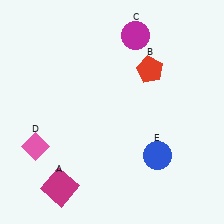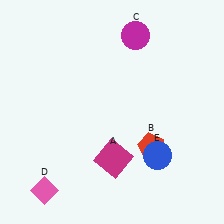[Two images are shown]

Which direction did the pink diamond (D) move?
The pink diamond (D) moved down.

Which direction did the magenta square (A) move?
The magenta square (A) moved right.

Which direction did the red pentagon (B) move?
The red pentagon (B) moved down.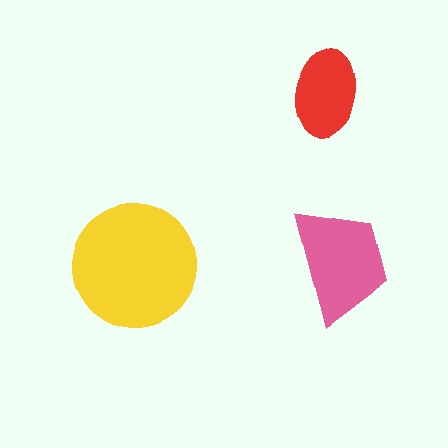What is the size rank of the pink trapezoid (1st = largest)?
2nd.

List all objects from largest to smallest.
The yellow circle, the pink trapezoid, the red ellipse.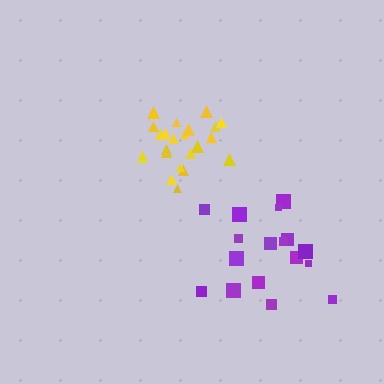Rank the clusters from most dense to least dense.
yellow, purple.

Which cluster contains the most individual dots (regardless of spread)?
Yellow (23).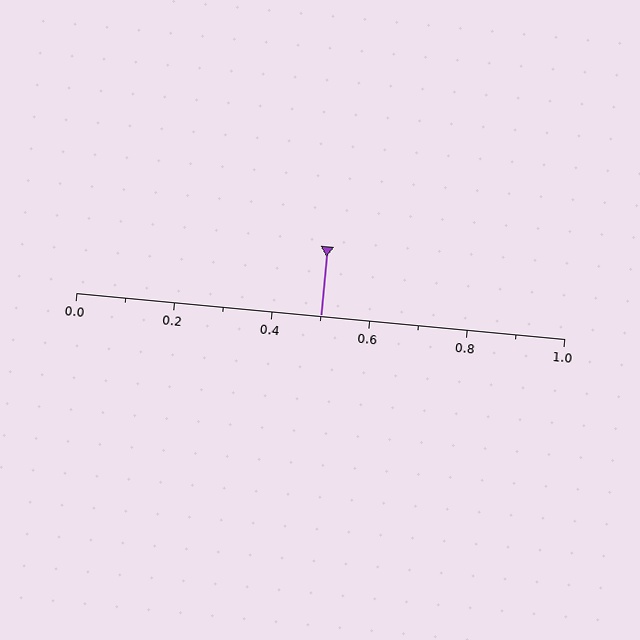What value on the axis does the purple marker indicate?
The marker indicates approximately 0.5.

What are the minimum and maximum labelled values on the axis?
The axis runs from 0.0 to 1.0.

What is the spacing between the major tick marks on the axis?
The major ticks are spaced 0.2 apart.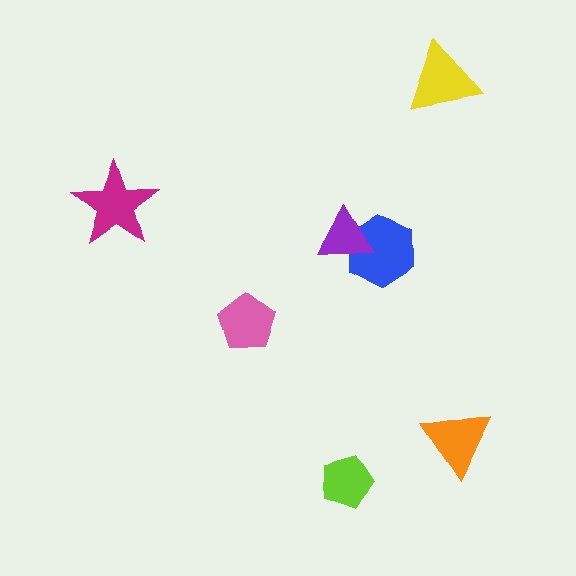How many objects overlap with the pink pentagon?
0 objects overlap with the pink pentagon.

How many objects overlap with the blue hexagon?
1 object overlaps with the blue hexagon.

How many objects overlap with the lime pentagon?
0 objects overlap with the lime pentagon.